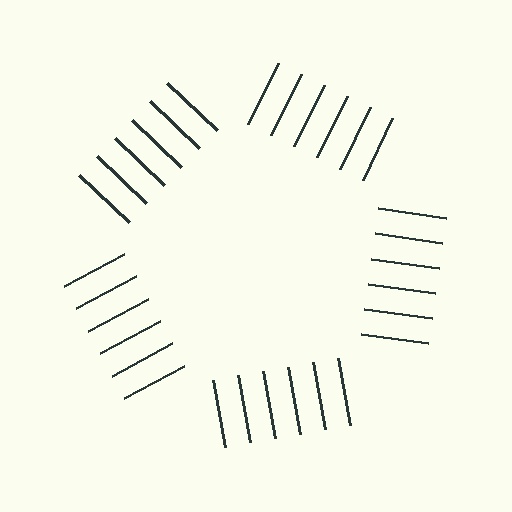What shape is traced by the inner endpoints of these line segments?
An illusory pentagon — the line segments terminate on its edges but no continuous stroke is drawn.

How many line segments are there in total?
30 — 6 along each of the 5 edges.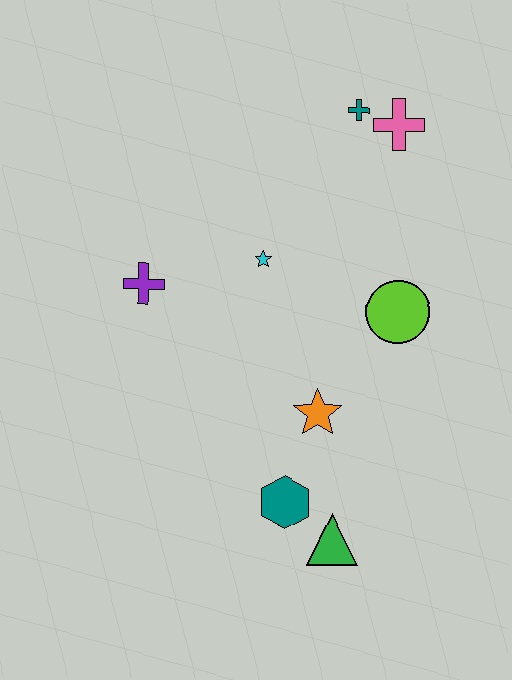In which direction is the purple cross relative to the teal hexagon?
The purple cross is above the teal hexagon.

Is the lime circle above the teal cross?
No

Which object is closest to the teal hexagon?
The green triangle is closest to the teal hexagon.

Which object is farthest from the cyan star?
The green triangle is farthest from the cyan star.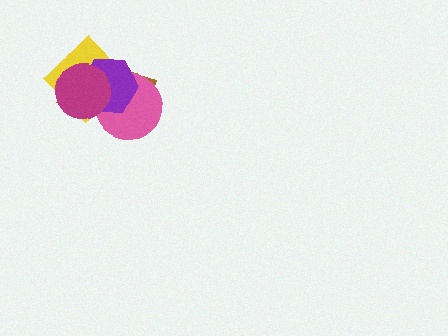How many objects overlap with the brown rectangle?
4 objects overlap with the brown rectangle.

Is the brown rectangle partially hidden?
Yes, it is partially covered by another shape.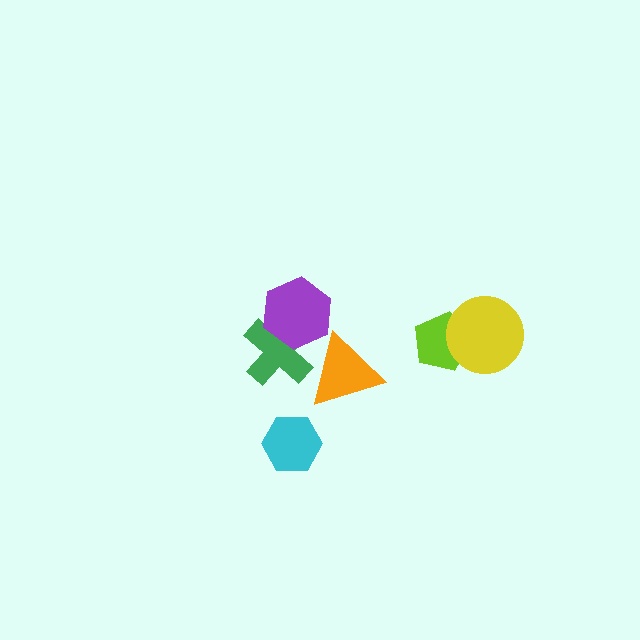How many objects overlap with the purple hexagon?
1 object overlaps with the purple hexagon.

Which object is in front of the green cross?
The purple hexagon is in front of the green cross.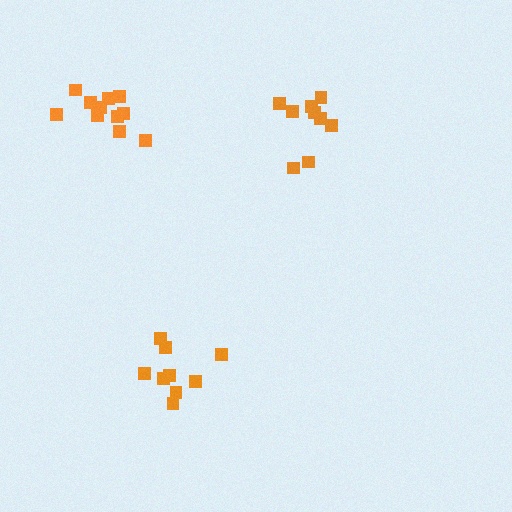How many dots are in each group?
Group 1: 9 dots, Group 2: 9 dots, Group 3: 11 dots (29 total).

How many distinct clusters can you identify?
There are 3 distinct clusters.